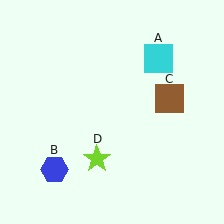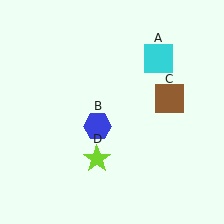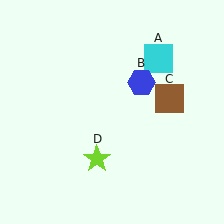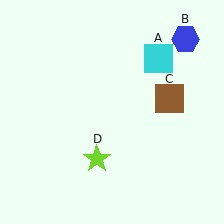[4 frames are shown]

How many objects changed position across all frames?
1 object changed position: blue hexagon (object B).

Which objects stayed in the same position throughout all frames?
Cyan square (object A) and brown square (object C) and lime star (object D) remained stationary.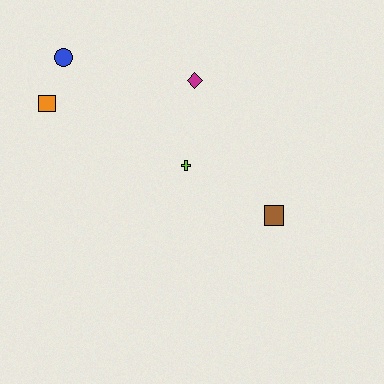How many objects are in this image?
There are 5 objects.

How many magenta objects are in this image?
There is 1 magenta object.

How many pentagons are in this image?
There are no pentagons.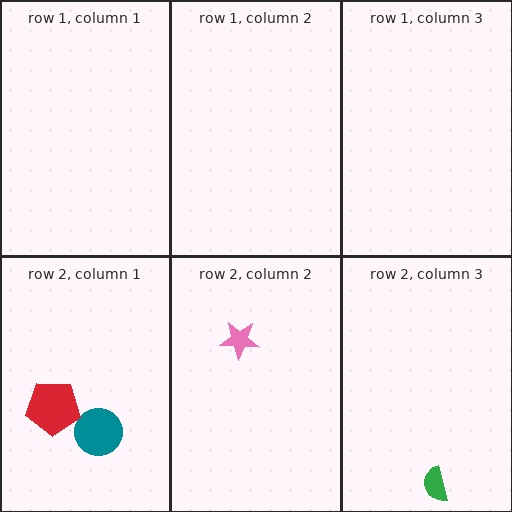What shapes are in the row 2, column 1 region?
The teal circle, the red pentagon.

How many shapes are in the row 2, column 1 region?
2.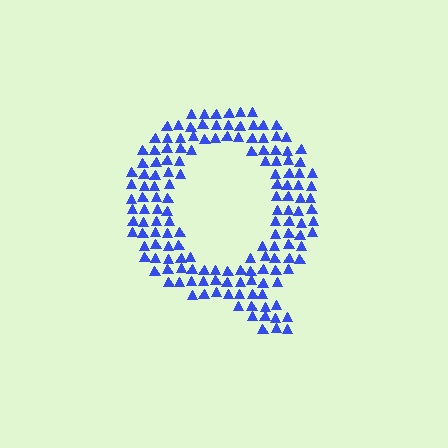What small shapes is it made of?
It is made of small triangles.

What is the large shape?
The large shape is the letter Q.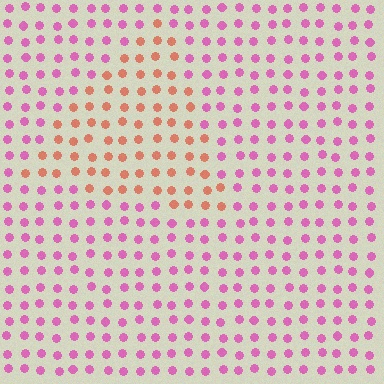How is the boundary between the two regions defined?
The boundary is defined purely by a slight shift in hue (about 53 degrees). Spacing, size, and orientation are identical on both sides.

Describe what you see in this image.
The image is filled with small pink elements in a uniform arrangement. A triangle-shaped region is visible where the elements are tinted to a slightly different hue, forming a subtle color boundary.